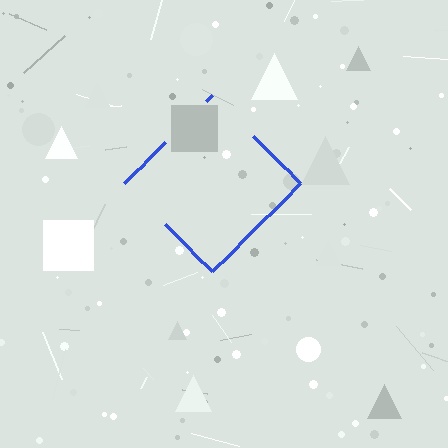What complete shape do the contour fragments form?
The contour fragments form a diamond.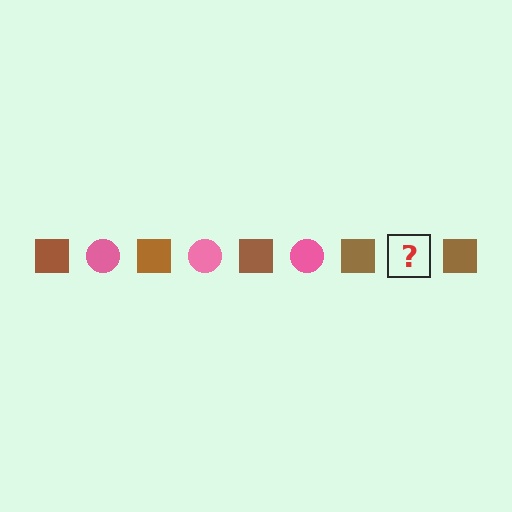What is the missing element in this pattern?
The missing element is a pink circle.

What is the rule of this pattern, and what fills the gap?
The rule is that the pattern alternates between brown square and pink circle. The gap should be filled with a pink circle.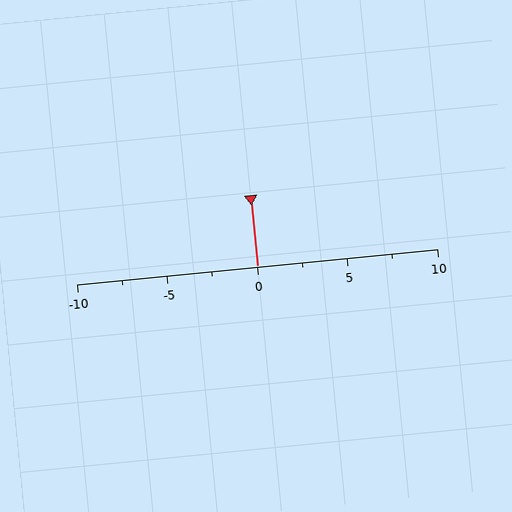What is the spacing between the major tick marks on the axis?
The major ticks are spaced 5 apart.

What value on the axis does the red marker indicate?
The marker indicates approximately 0.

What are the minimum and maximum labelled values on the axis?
The axis runs from -10 to 10.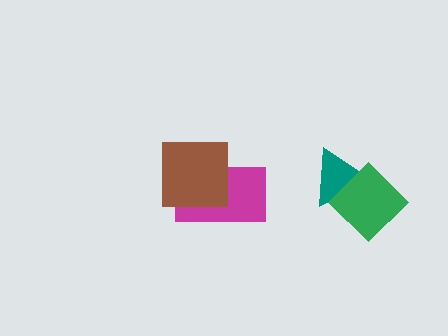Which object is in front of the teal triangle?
The green diamond is in front of the teal triangle.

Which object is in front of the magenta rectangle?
The brown square is in front of the magenta rectangle.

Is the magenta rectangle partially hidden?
Yes, it is partially covered by another shape.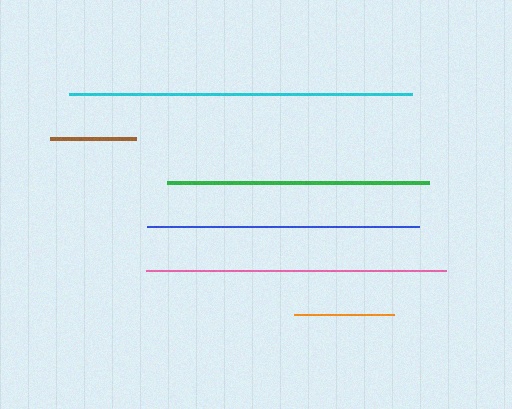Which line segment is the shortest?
The brown line is the shortest at approximately 86 pixels.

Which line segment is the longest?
The cyan line is the longest at approximately 342 pixels.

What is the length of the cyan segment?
The cyan segment is approximately 342 pixels long.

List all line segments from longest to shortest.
From longest to shortest: cyan, pink, blue, green, orange, brown.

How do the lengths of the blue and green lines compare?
The blue and green lines are approximately the same length.